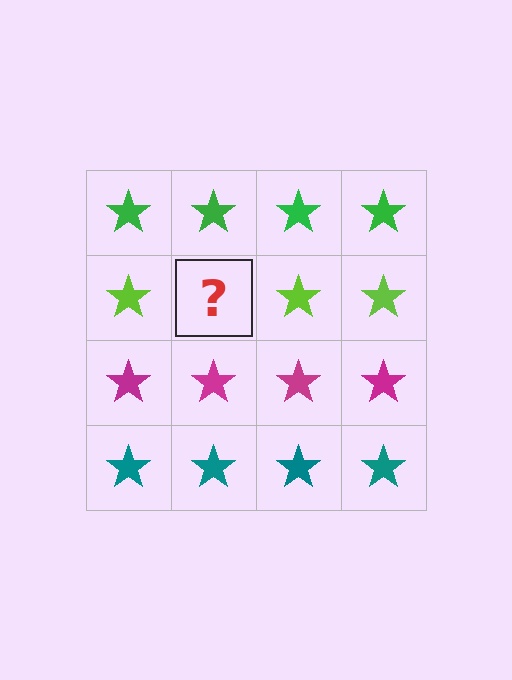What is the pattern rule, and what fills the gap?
The rule is that each row has a consistent color. The gap should be filled with a lime star.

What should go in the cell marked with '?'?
The missing cell should contain a lime star.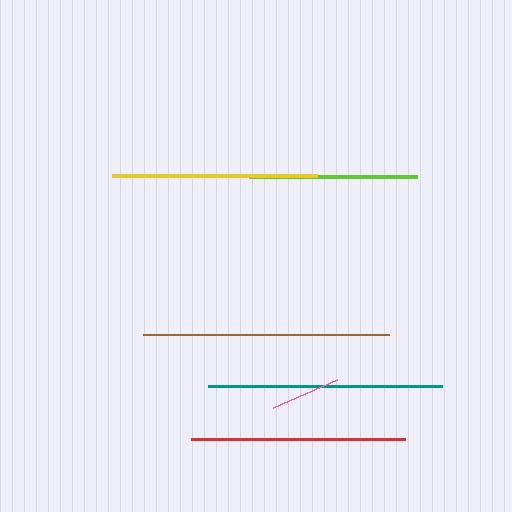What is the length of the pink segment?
The pink segment is approximately 70 pixels long.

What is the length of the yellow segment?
The yellow segment is approximately 205 pixels long.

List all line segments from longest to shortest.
From longest to shortest: brown, teal, red, yellow, lime, pink.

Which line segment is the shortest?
The pink line is the shortest at approximately 70 pixels.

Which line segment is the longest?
The brown line is the longest at approximately 246 pixels.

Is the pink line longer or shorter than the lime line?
The lime line is longer than the pink line.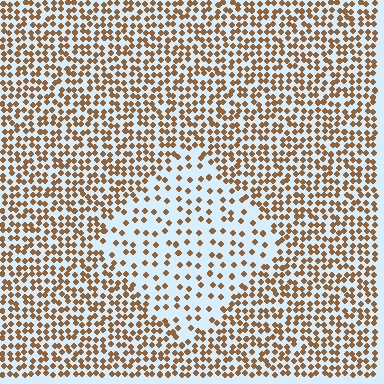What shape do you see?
I see a diamond.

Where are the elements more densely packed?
The elements are more densely packed outside the diamond boundary.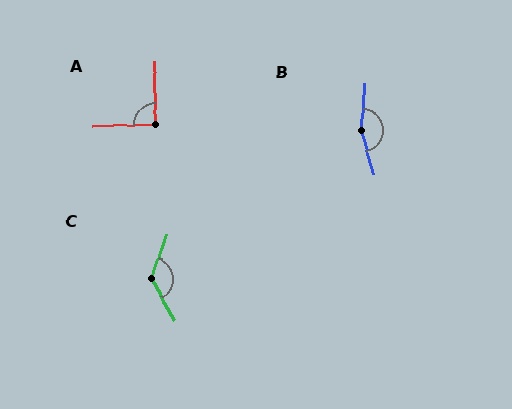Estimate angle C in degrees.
Approximately 131 degrees.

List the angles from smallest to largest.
A (91°), C (131°), B (160°).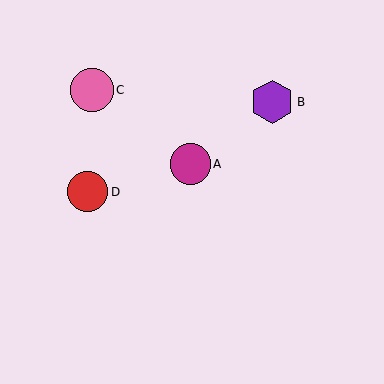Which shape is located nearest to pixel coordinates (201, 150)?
The magenta circle (labeled A) at (190, 164) is nearest to that location.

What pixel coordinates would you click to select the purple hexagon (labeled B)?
Click at (272, 102) to select the purple hexagon B.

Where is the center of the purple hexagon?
The center of the purple hexagon is at (272, 102).